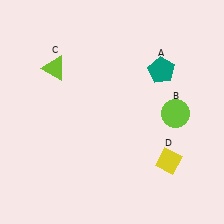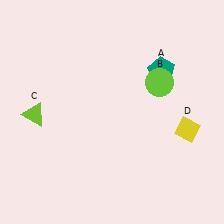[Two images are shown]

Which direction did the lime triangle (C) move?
The lime triangle (C) moved down.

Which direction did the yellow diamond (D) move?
The yellow diamond (D) moved up.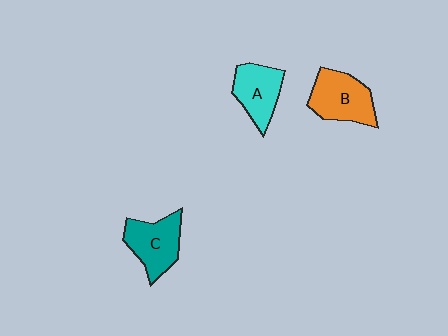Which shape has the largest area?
Shape B (orange).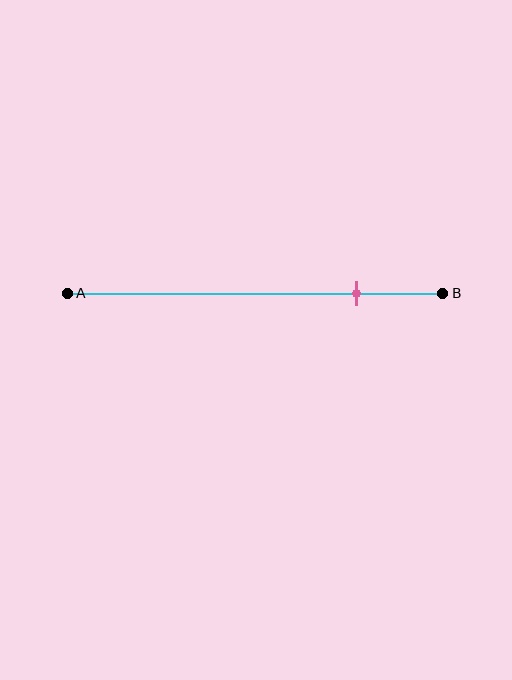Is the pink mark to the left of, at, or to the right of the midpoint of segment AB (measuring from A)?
The pink mark is to the right of the midpoint of segment AB.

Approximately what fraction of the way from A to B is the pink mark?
The pink mark is approximately 75% of the way from A to B.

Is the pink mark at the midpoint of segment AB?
No, the mark is at about 75% from A, not at the 50% midpoint.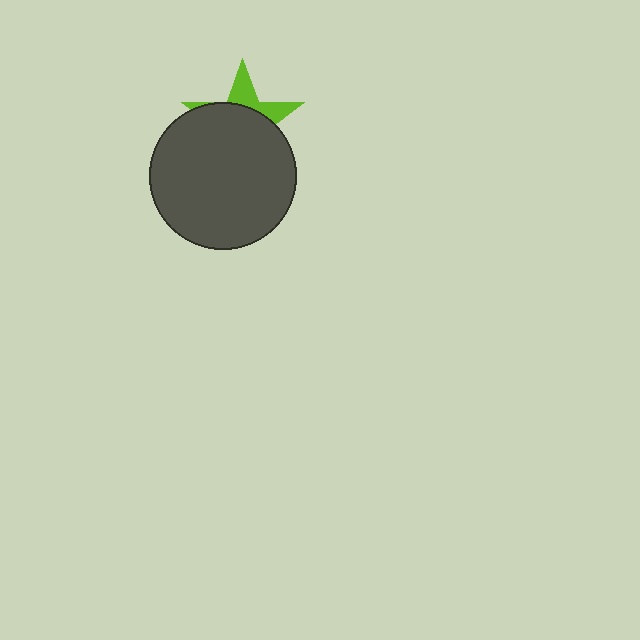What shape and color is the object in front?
The object in front is a dark gray circle.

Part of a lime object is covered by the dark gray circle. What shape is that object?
It is a star.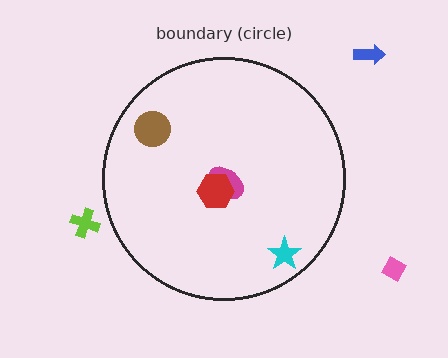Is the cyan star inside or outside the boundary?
Inside.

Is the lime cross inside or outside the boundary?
Outside.